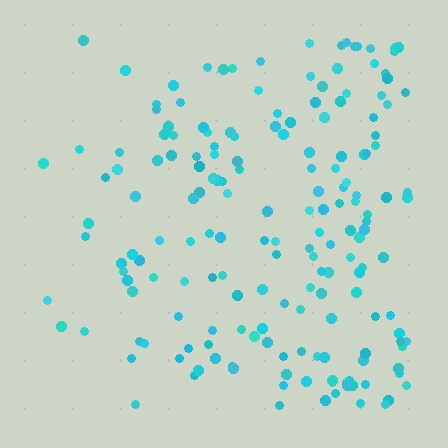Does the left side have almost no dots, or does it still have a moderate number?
Still a moderate number, just noticeably fewer than the right.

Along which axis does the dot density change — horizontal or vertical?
Horizontal.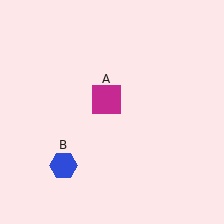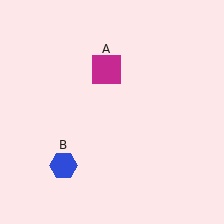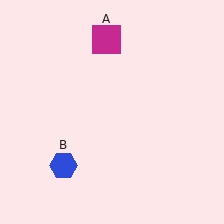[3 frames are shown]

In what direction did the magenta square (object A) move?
The magenta square (object A) moved up.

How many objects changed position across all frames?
1 object changed position: magenta square (object A).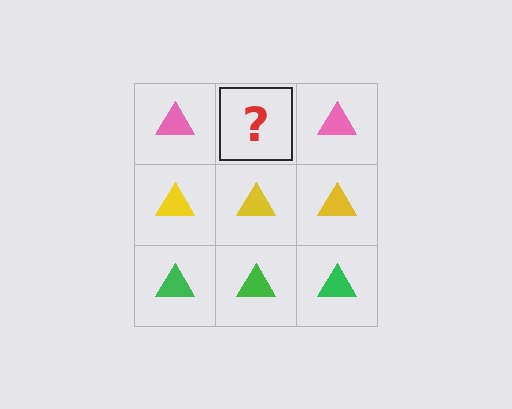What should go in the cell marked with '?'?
The missing cell should contain a pink triangle.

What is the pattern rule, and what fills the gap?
The rule is that each row has a consistent color. The gap should be filled with a pink triangle.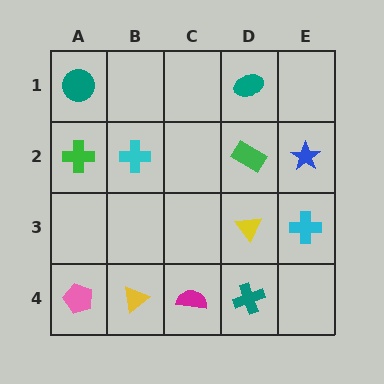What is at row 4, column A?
A pink pentagon.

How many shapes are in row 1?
2 shapes.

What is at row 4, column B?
A yellow triangle.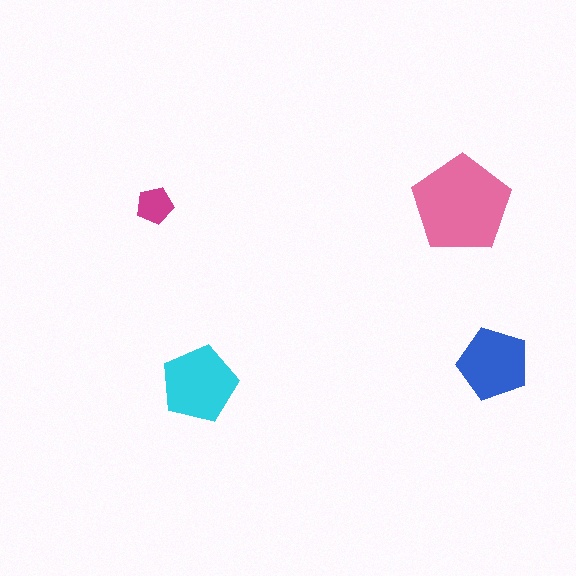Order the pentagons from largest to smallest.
the pink one, the cyan one, the blue one, the magenta one.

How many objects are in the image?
There are 4 objects in the image.